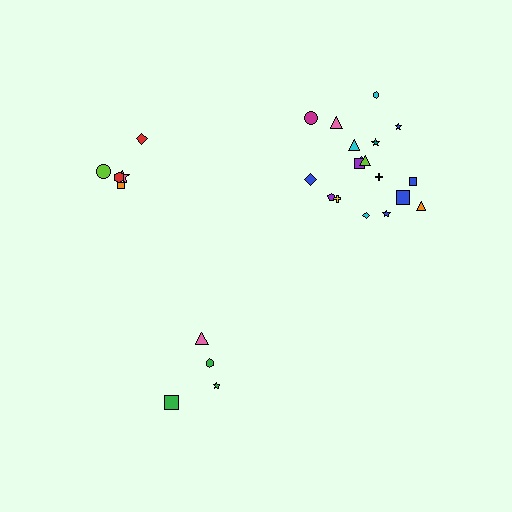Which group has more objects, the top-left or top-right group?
The top-right group.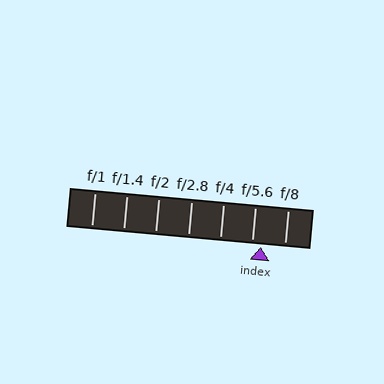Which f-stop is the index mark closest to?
The index mark is closest to f/5.6.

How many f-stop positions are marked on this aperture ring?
There are 7 f-stop positions marked.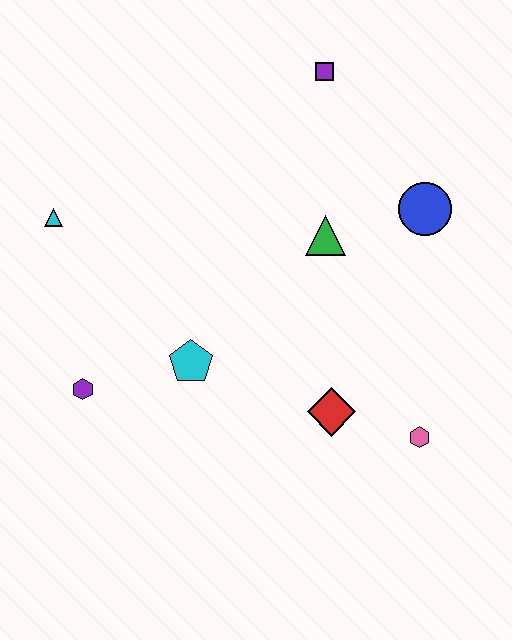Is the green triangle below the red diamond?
No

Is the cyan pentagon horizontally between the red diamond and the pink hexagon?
No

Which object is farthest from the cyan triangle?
The pink hexagon is farthest from the cyan triangle.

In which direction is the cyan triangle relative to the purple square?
The cyan triangle is to the left of the purple square.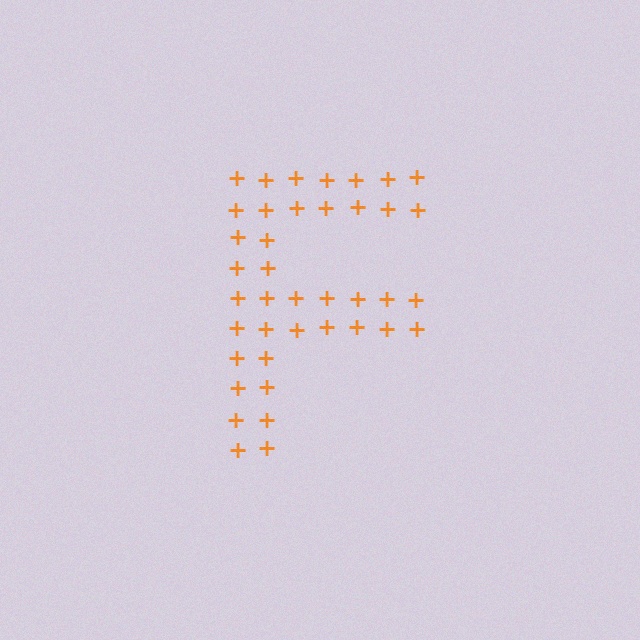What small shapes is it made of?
It is made of small plus signs.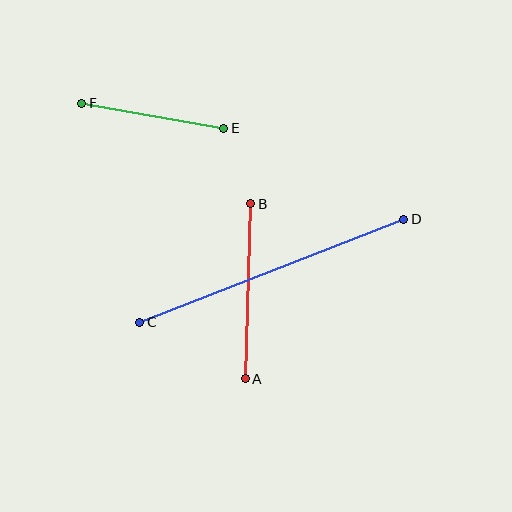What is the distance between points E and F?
The distance is approximately 144 pixels.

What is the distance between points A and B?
The distance is approximately 175 pixels.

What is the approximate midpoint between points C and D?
The midpoint is at approximately (272, 271) pixels.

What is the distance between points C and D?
The distance is approximately 283 pixels.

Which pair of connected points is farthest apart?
Points C and D are farthest apart.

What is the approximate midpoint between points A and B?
The midpoint is at approximately (248, 291) pixels.